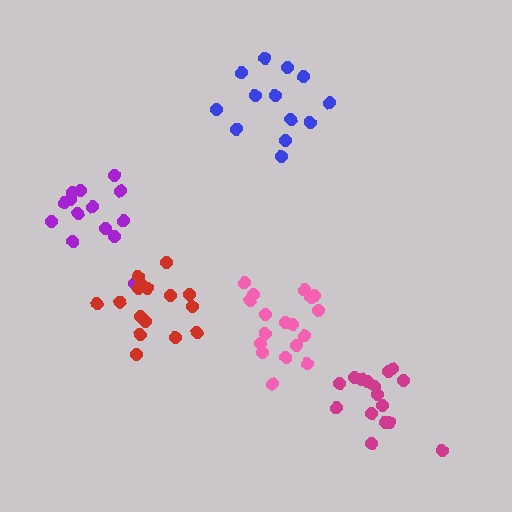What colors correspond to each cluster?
The clusters are colored: magenta, blue, purple, red, pink.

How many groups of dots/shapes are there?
There are 5 groups.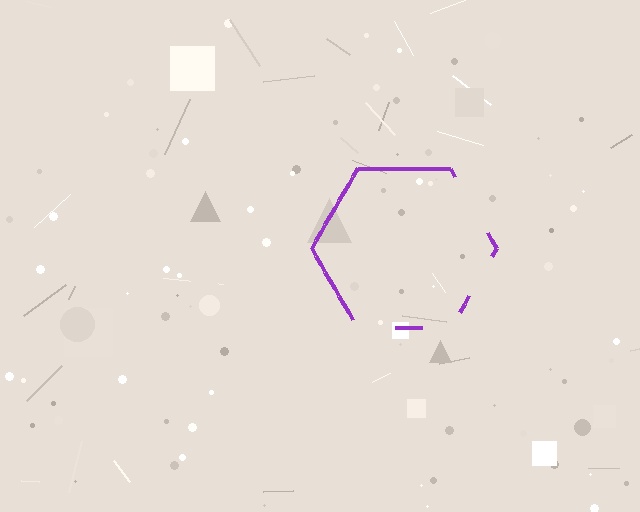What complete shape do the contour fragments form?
The contour fragments form a hexagon.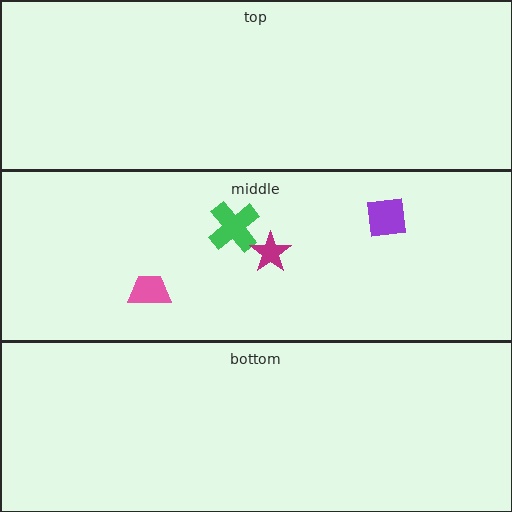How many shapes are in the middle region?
4.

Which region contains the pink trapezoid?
The middle region.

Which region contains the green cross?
The middle region.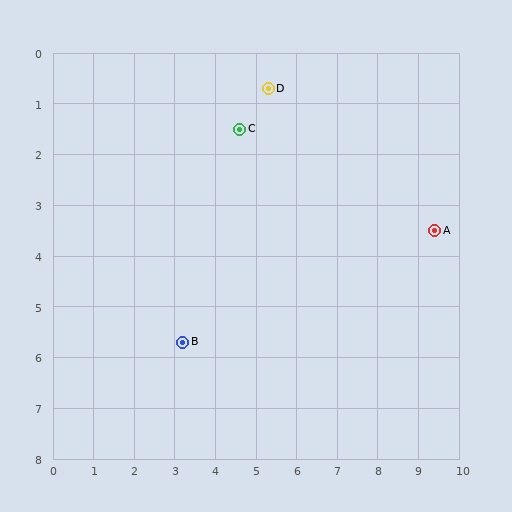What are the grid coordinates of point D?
Point D is at approximately (5.3, 0.7).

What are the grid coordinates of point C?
Point C is at approximately (4.6, 1.5).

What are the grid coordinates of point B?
Point B is at approximately (3.2, 5.7).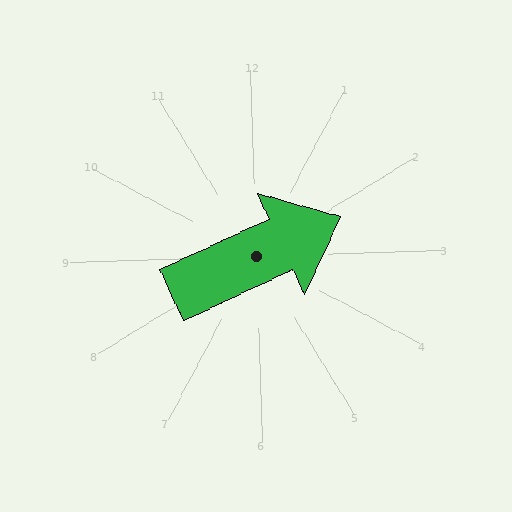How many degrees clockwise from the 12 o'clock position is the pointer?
Approximately 67 degrees.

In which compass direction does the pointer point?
Northeast.